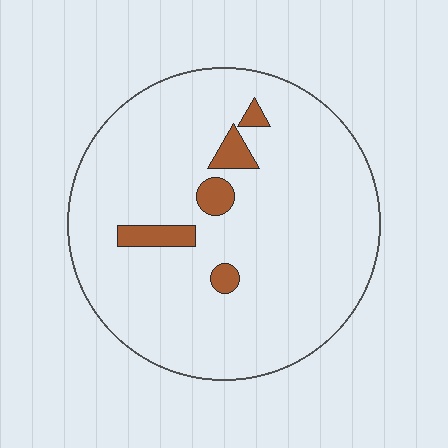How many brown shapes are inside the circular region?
5.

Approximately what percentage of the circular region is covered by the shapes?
Approximately 5%.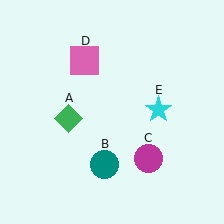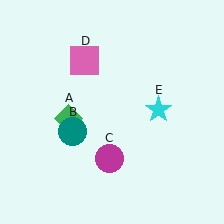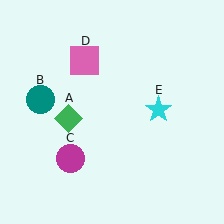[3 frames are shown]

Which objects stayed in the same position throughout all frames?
Green diamond (object A) and pink square (object D) and cyan star (object E) remained stationary.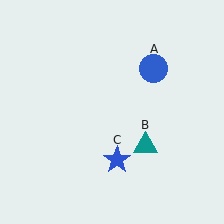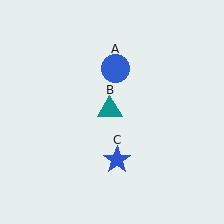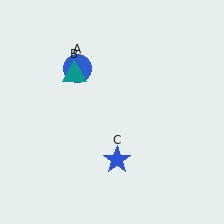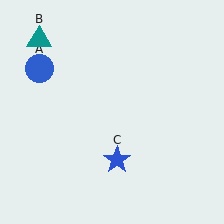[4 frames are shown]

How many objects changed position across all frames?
2 objects changed position: blue circle (object A), teal triangle (object B).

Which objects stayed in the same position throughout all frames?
Blue star (object C) remained stationary.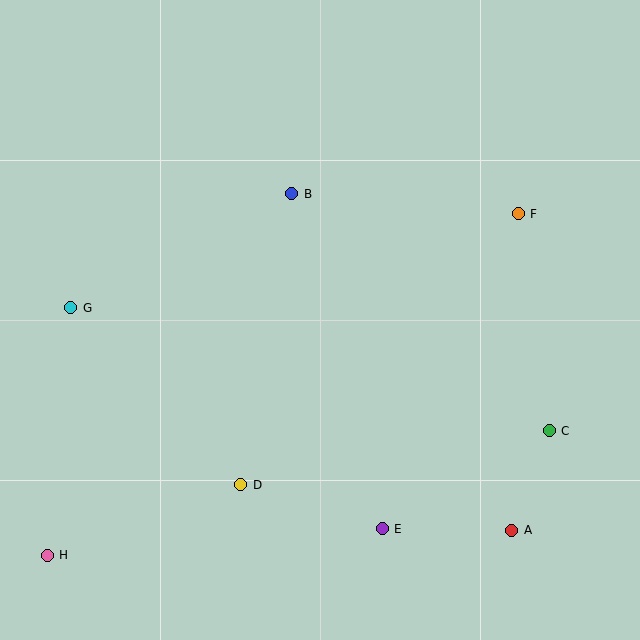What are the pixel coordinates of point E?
Point E is at (382, 529).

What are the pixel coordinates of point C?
Point C is at (549, 431).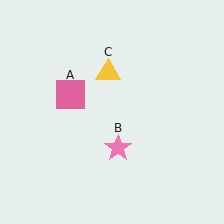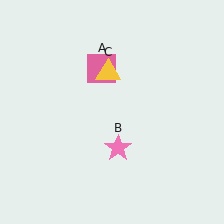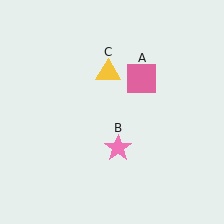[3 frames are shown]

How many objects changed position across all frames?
1 object changed position: pink square (object A).